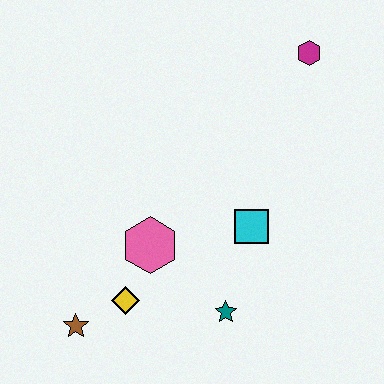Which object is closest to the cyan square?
The teal star is closest to the cyan square.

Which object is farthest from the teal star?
The magenta hexagon is farthest from the teal star.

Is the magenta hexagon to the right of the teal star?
Yes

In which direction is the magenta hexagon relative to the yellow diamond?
The magenta hexagon is above the yellow diamond.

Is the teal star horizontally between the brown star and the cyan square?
Yes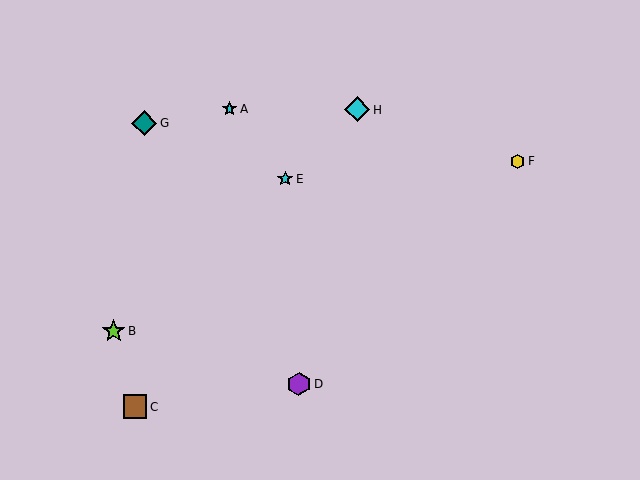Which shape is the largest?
The cyan diamond (labeled H) is the largest.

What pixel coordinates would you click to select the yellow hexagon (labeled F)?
Click at (517, 161) to select the yellow hexagon F.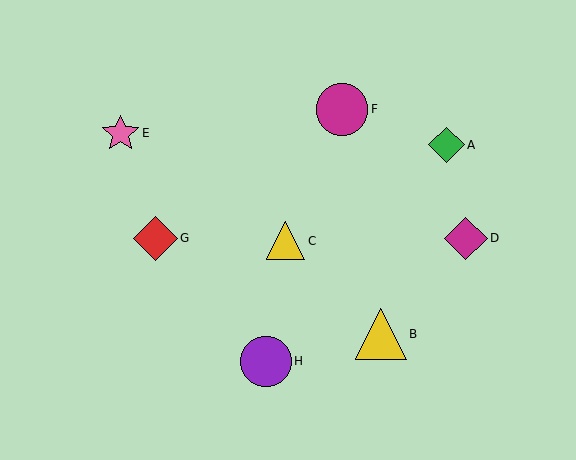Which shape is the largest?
The magenta circle (labeled F) is the largest.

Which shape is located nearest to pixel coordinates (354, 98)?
The magenta circle (labeled F) at (342, 109) is nearest to that location.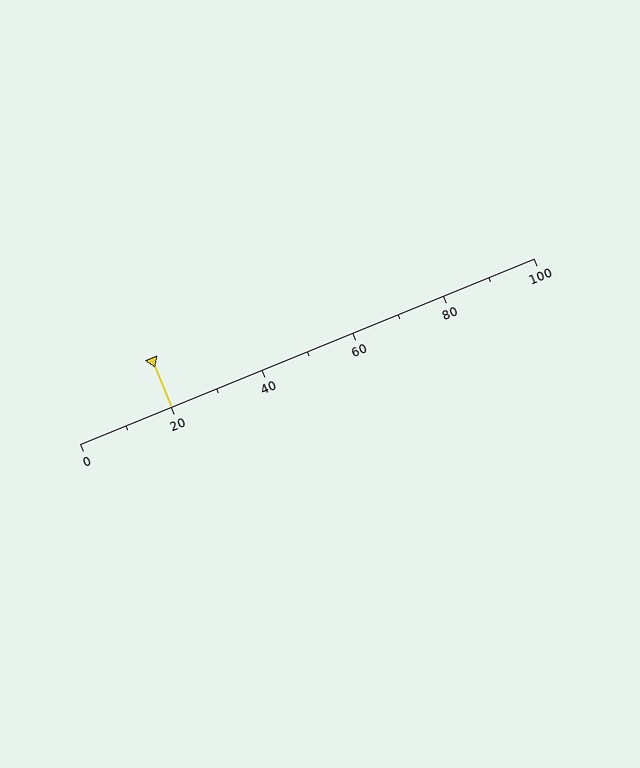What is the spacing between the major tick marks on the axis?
The major ticks are spaced 20 apart.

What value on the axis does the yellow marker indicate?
The marker indicates approximately 20.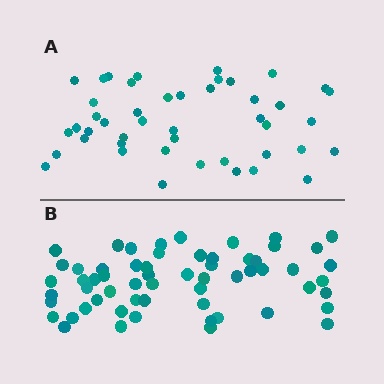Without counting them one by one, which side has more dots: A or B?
Region B (the bottom region) has more dots.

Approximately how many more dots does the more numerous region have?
Region B has approximately 15 more dots than region A.